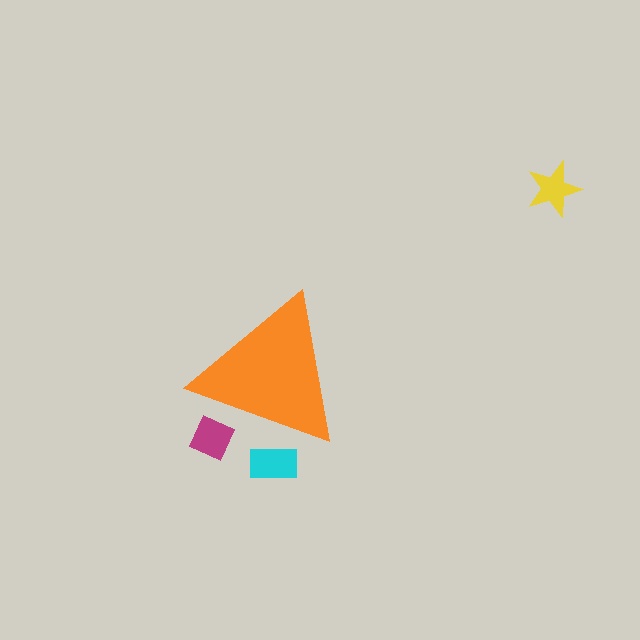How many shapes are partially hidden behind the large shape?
2 shapes are partially hidden.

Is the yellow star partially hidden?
No, the yellow star is fully visible.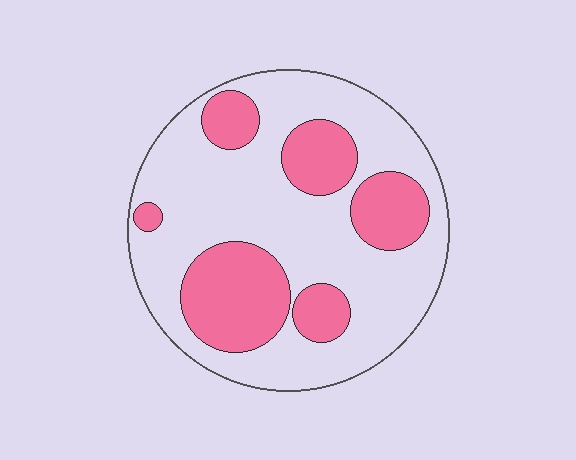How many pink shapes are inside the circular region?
6.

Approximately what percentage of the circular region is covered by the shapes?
Approximately 30%.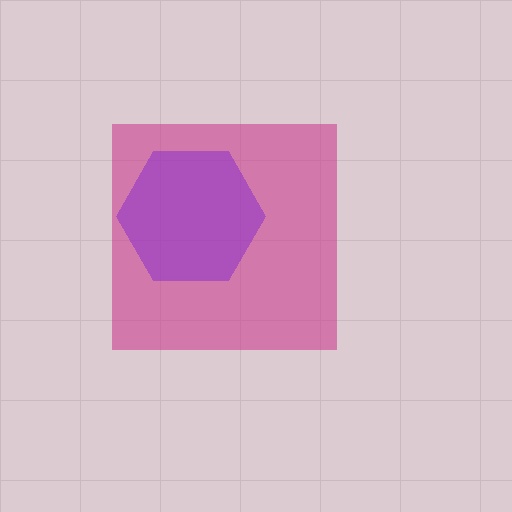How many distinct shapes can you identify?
There are 2 distinct shapes: a magenta square, a purple hexagon.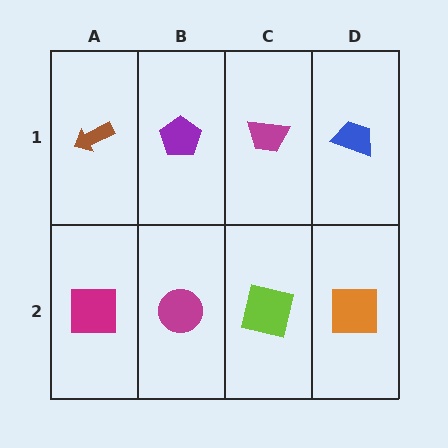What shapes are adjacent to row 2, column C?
A magenta trapezoid (row 1, column C), a magenta circle (row 2, column B), an orange square (row 2, column D).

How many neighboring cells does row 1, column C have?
3.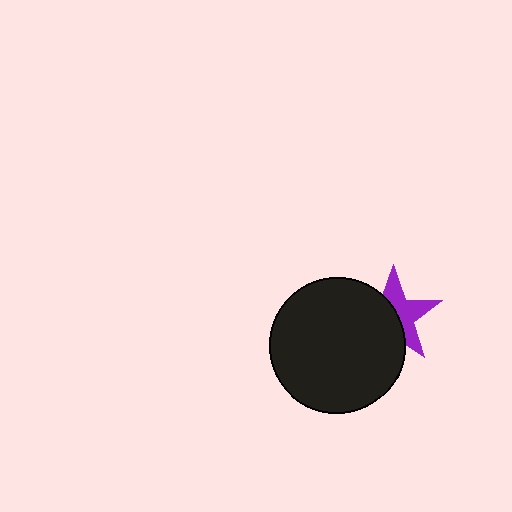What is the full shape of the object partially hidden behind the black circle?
The partially hidden object is a purple star.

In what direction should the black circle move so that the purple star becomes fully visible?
The black circle should move left. That is the shortest direction to clear the overlap and leave the purple star fully visible.